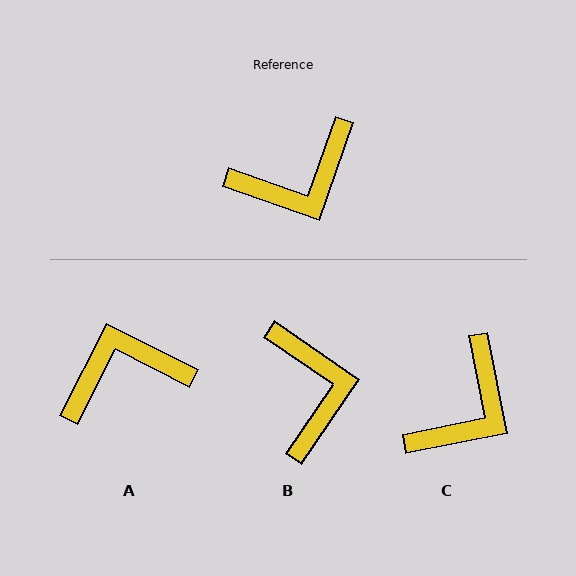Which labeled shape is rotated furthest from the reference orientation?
A, about 172 degrees away.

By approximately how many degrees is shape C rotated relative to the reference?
Approximately 30 degrees counter-clockwise.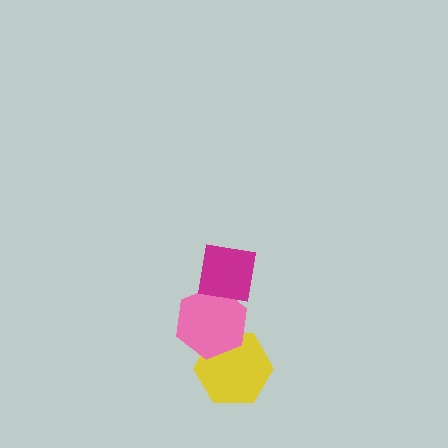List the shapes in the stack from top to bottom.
From top to bottom: the magenta square, the pink hexagon, the yellow hexagon.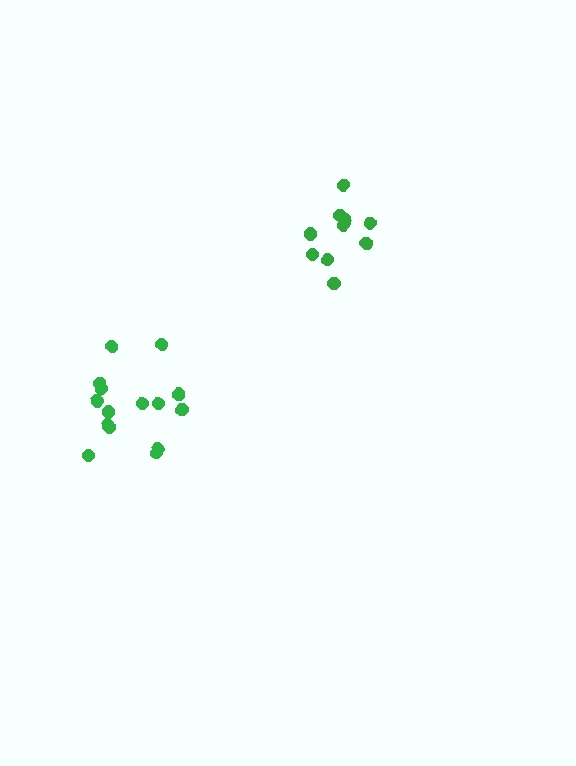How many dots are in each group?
Group 1: 15 dots, Group 2: 11 dots (26 total).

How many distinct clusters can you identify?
There are 2 distinct clusters.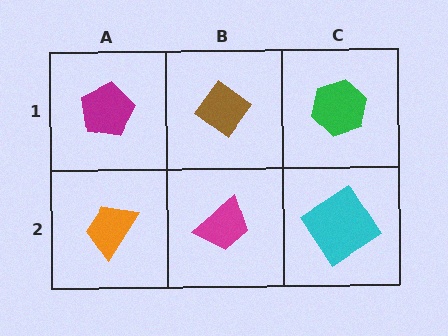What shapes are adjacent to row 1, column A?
An orange trapezoid (row 2, column A), a brown diamond (row 1, column B).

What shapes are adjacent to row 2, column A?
A magenta pentagon (row 1, column A), a magenta trapezoid (row 2, column B).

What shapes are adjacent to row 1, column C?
A cyan diamond (row 2, column C), a brown diamond (row 1, column B).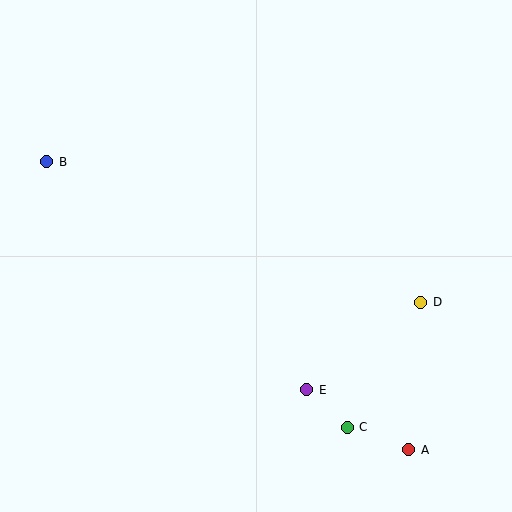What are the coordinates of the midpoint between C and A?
The midpoint between C and A is at (378, 438).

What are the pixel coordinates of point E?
Point E is at (307, 390).